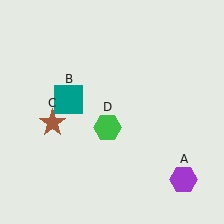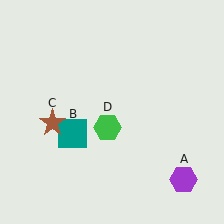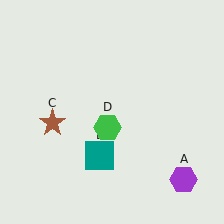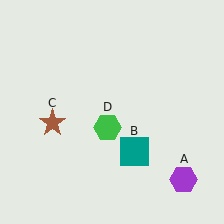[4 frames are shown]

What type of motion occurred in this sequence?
The teal square (object B) rotated counterclockwise around the center of the scene.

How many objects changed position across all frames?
1 object changed position: teal square (object B).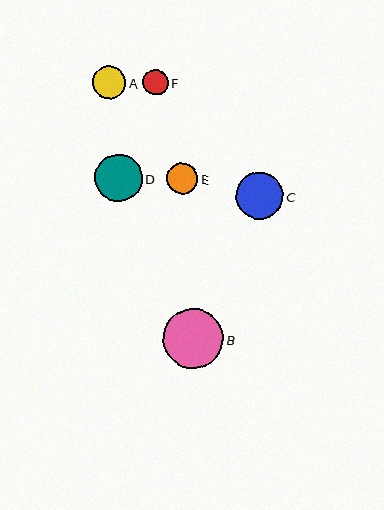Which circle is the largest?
Circle B is the largest with a size of approximately 60 pixels.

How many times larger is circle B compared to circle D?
Circle B is approximately 1.3 times the size of circle D.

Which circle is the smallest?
Circle F is the smallest with a size of approximately 26 pixels.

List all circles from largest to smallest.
From largest to smallest: B, D, C, A, E, F.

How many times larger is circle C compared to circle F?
Circle C is approximately 1.8 times the size of circle F.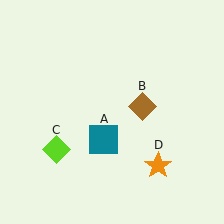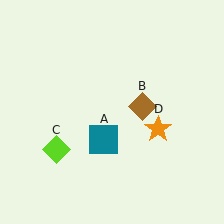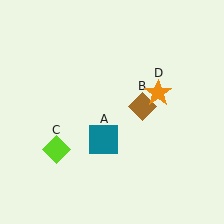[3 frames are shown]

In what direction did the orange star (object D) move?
The orange star (object D) moved up.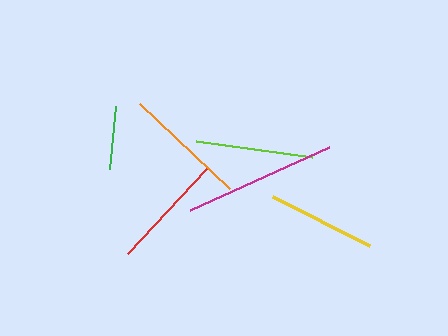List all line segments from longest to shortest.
From longest to shortest: magenta, orange, lime, red, yellow, green.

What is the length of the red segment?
The red segment is approximately 116 pixels long.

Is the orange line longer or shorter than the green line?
The orange line is longer than the green line.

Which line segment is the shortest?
The green line is the shortest at approximately 63 pixels.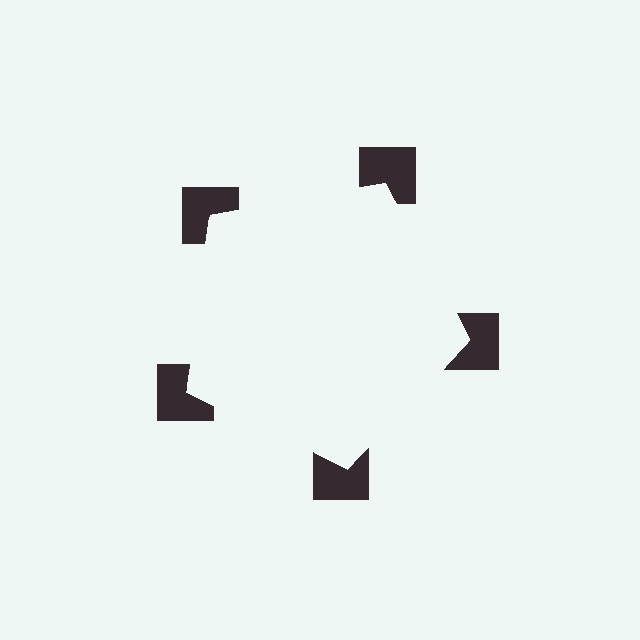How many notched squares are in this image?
There are 5 — one at each vertex of the illusory pentagon.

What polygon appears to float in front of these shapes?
An illusory pentagon — its edges are inferred from the aligned wedge cuts in the notched squares, not physically drawn.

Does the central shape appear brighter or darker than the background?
It typically appears slightly brighter than the background, even though no actual brightness change is drawn.